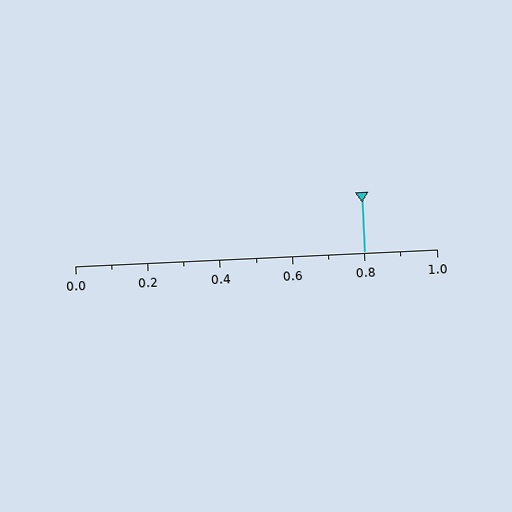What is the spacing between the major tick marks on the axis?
The major ticks are spaced 0.2 apart.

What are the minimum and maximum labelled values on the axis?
The axis runs from 0.0 to 1.0.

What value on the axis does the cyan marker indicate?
The marker indicates approximately 0.8.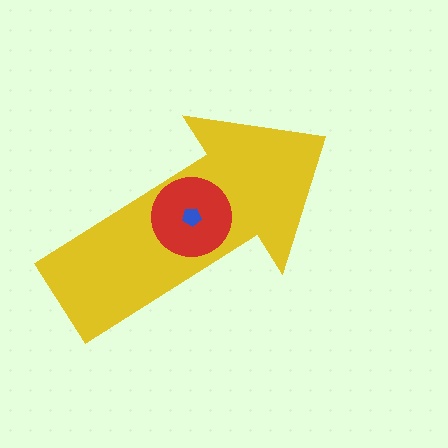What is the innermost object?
The blue pentagon.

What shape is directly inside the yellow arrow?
The red circle.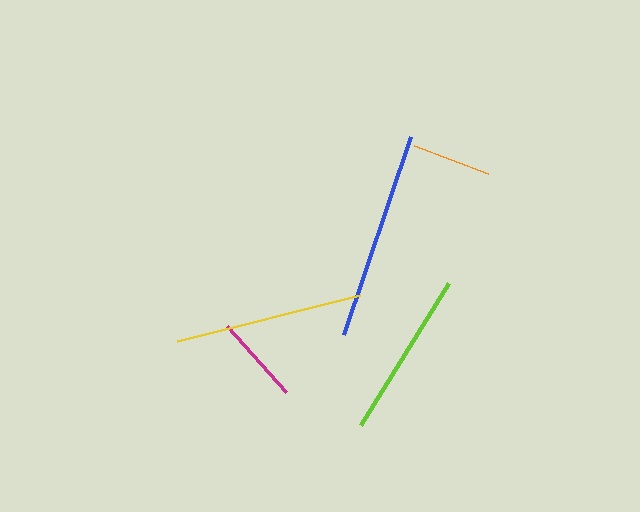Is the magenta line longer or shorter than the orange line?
The magenta line is longer than the orange line.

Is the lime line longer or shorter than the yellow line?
The yellow line is longer than the lime line.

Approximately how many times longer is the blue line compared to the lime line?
The blue line is approximately 1.2 times the length of the lime line.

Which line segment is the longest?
The blue line is the longest at approximately 208 pixels.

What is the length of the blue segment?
The blue segment is approximately 208 pixels long.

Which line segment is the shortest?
The orange line is the shortest at approximately 80 pixels.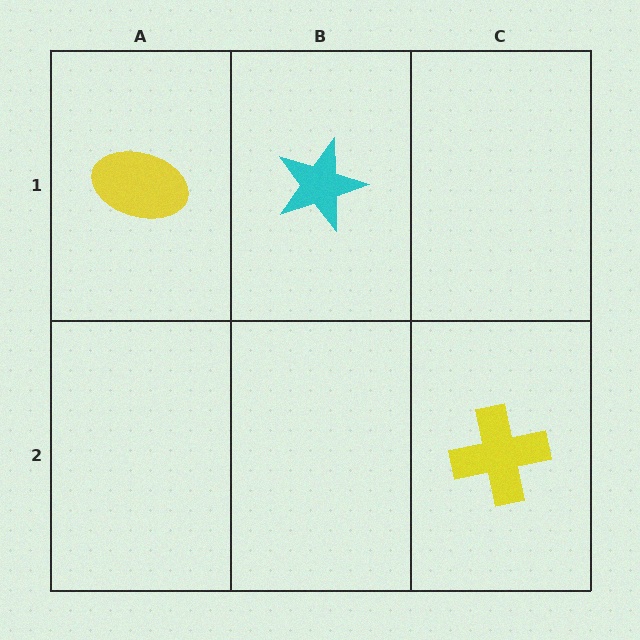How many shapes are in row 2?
1 shape.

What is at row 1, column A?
A yellow ellipse.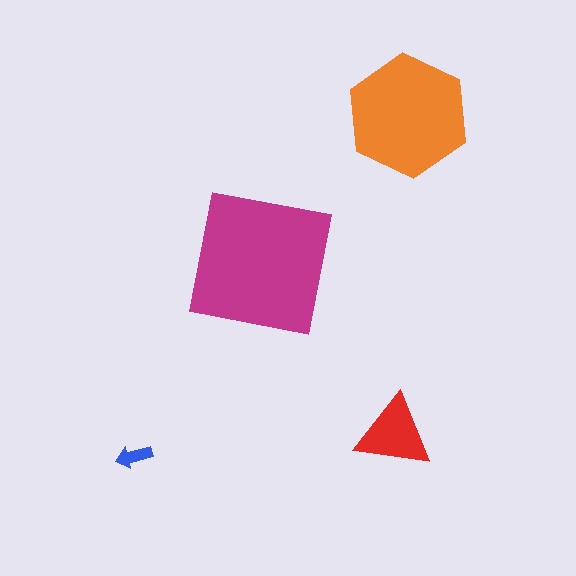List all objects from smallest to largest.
The blue arrow, the red triangle, the orange hexagon, the magenta square.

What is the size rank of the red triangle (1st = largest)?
3rd.